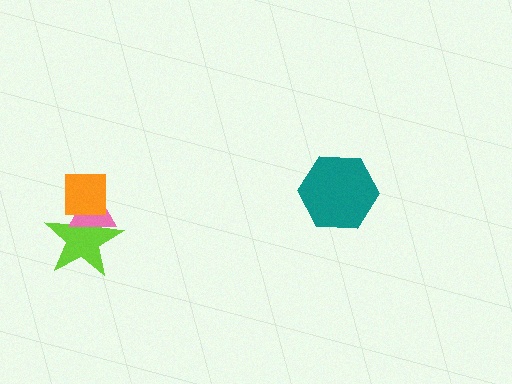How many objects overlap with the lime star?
2 objects overlap with the lime star.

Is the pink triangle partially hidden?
Yes, it is partially covered by another shape.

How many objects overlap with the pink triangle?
2 objects overlap with the pink triangle.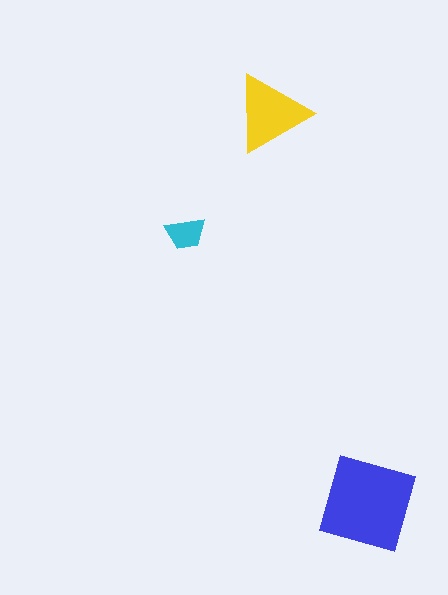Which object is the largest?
The blue diamond.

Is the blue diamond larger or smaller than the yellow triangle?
Larger.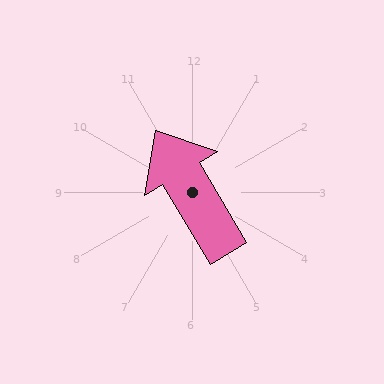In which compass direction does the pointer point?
Northwest.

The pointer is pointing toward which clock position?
Roughly 11 o'clock.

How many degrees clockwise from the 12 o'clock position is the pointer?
Approximately 329 degrees.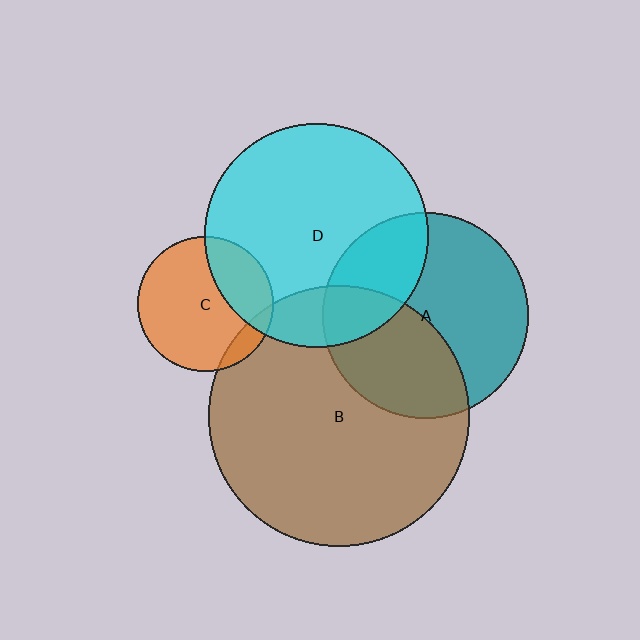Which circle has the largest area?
Circle B (brown).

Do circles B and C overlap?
Yes.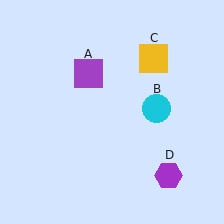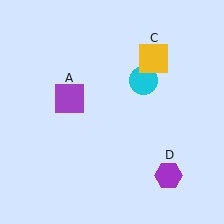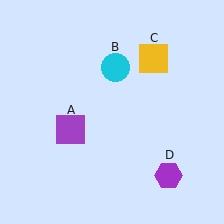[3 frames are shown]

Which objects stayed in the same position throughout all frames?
Yellow square (object C) and purple hexagon (object D) remained stationary.